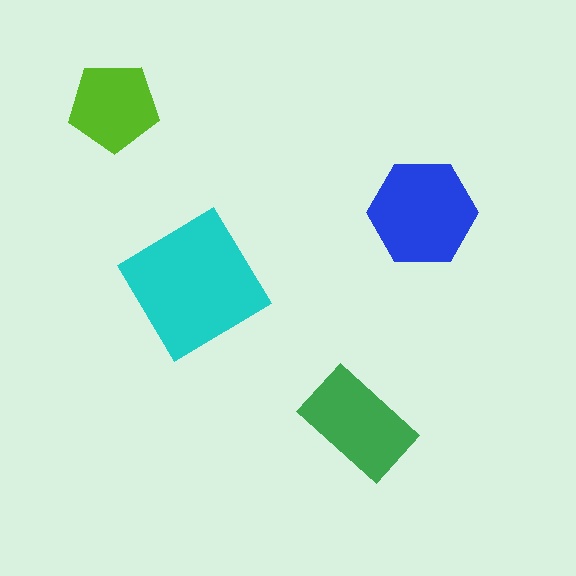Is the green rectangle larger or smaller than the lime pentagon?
Larger.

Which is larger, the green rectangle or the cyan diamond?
The cyan diamond.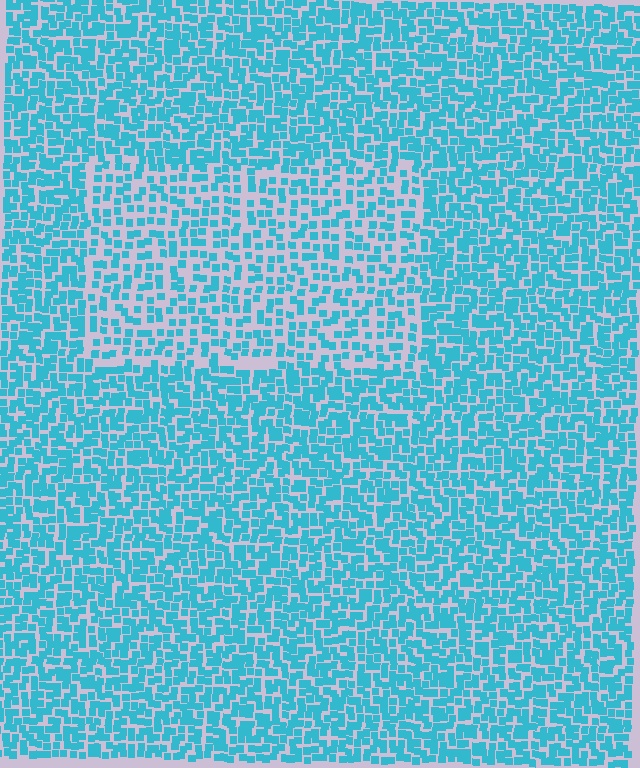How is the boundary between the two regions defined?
The boundary is defined by a change in element density (approximately 1.7x ratio). All elements are the same color, size, and shape.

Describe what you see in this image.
The image contains small cyan elements arranged at two different densities. A rectangle-shaped region is visible where the elements are less densely packed than the surrounding area.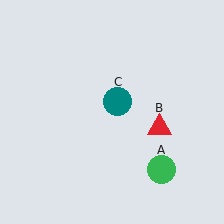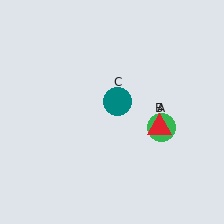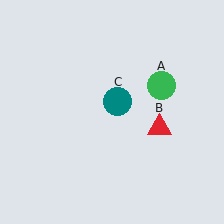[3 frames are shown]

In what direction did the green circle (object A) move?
The green circle (object A) moved up.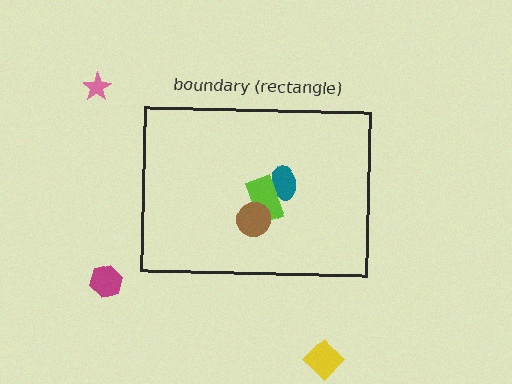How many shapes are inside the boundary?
4 inside, 3 outside.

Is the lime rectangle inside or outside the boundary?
Inside.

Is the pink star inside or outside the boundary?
Outside.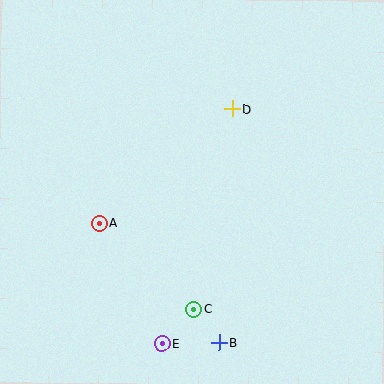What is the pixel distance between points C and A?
The distance between C and A is 127 pixels.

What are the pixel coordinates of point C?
Point C is at (193, 309).